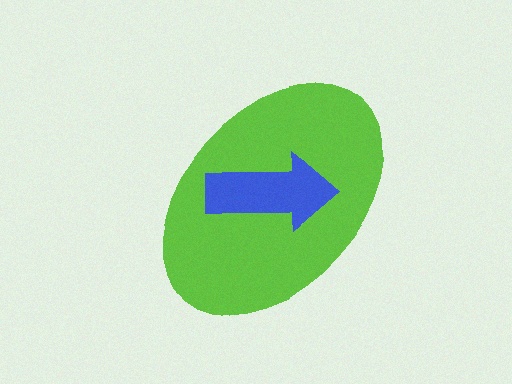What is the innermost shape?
The blue arrow.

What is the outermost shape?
The lime ellipse.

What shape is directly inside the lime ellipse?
The blue arrow.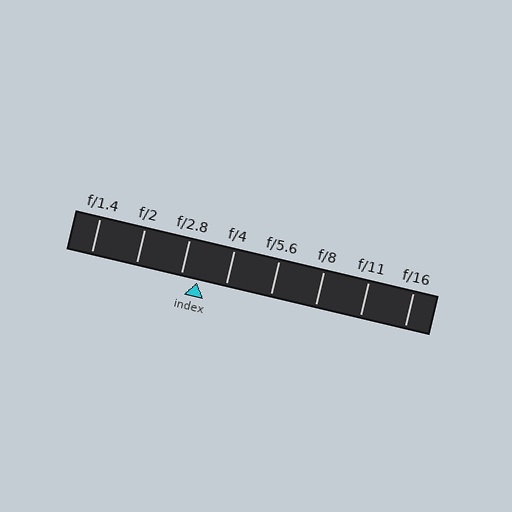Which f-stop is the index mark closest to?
The index mark is closest to f/2.8.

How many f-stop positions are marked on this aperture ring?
There are 8 f-stop positions marked.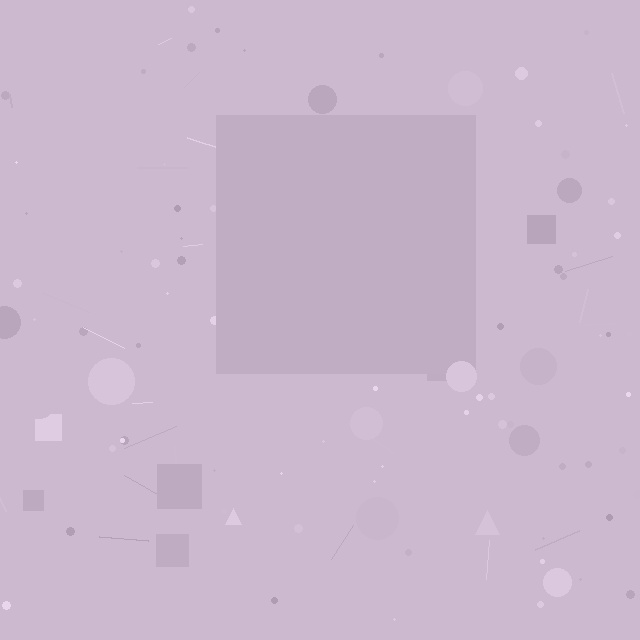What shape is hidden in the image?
A square is hidden in the image.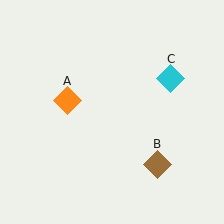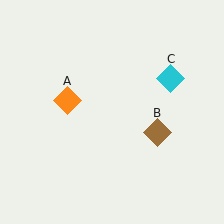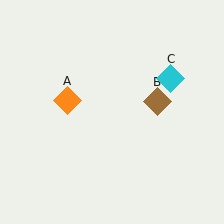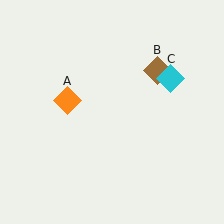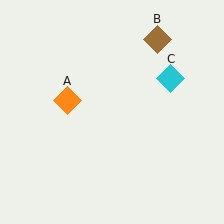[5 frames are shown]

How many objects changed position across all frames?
1 object changed position: brown diamond (object B).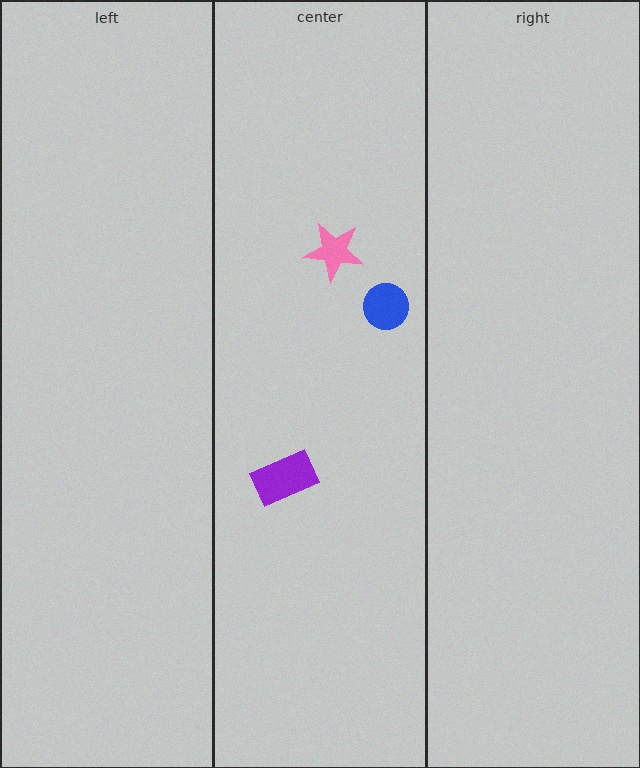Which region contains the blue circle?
The center region.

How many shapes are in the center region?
3.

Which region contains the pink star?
The center region.